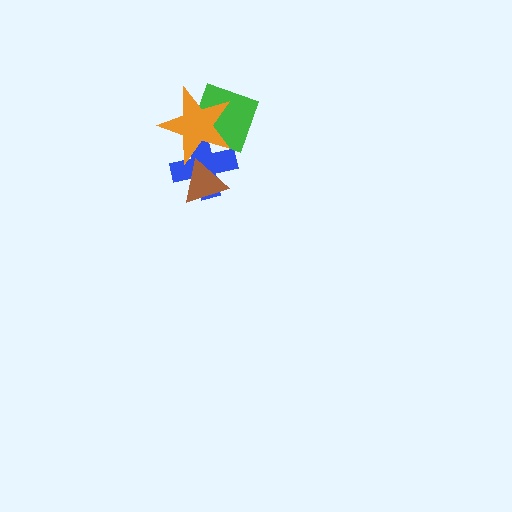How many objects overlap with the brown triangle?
2 objects overlap with the brown triangle.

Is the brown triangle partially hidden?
Yes, it is partially covered by another shape.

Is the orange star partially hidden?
No, no other shape covers it.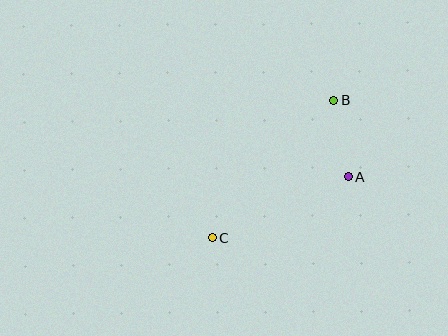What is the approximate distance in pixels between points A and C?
The distance between A and C is approximately 150 pixels.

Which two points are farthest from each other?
Points B and C are farthest from each other.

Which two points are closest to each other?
Points A and B are closest to each other.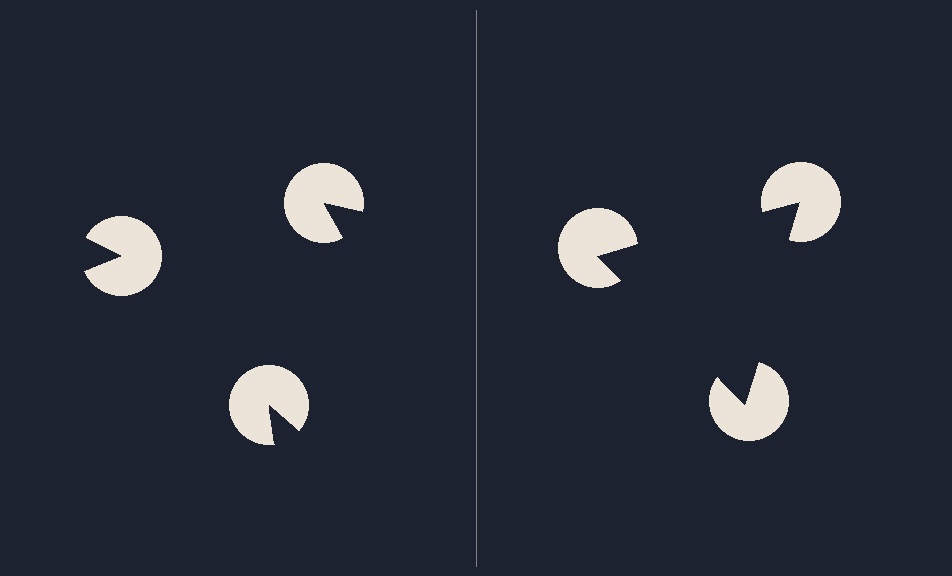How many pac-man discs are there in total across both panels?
6 — 3 on each side.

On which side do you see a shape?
An illusory triangle appears on the right side. On the left side the wedge cuts are rotated, so no coherent shape forms.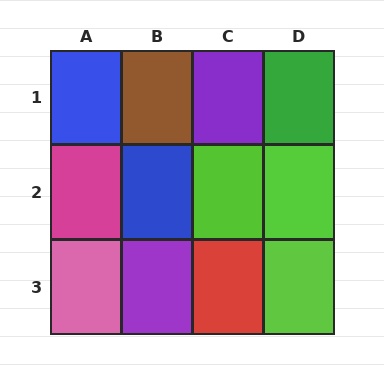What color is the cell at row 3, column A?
Pink.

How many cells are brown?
1 cell is brown.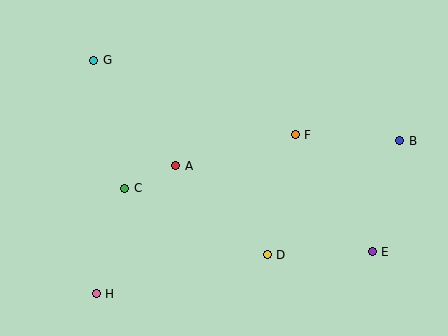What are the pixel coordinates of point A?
Point A is at (176, 166).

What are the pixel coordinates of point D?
Point D is at (267, 255).